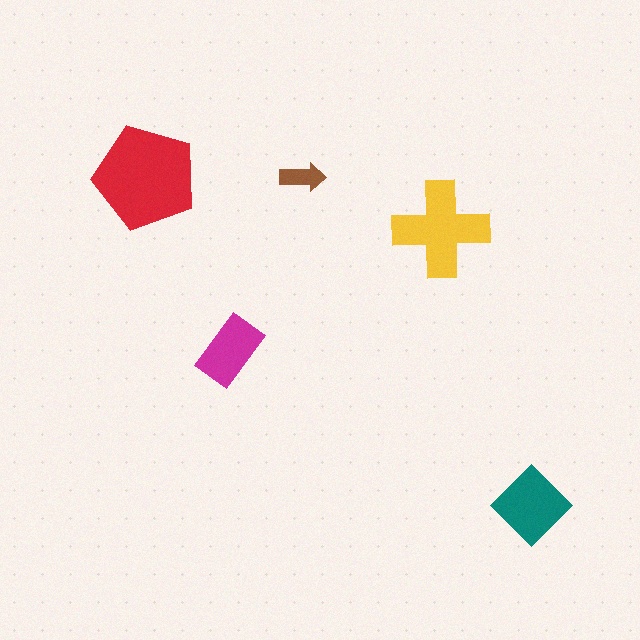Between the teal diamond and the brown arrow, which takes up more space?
The teal diamond.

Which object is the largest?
The red pentagon.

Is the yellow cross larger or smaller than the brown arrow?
Larger.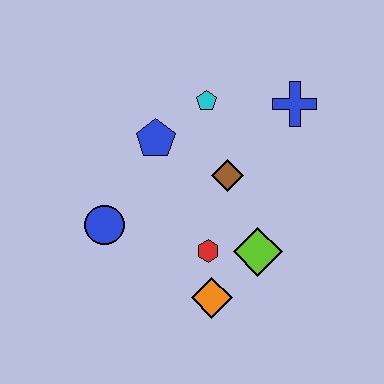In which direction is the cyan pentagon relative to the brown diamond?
The cyan pentagon is above the brown diamond.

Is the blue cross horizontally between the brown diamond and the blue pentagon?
No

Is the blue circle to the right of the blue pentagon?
No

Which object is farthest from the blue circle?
The blue cross is farthest from the blue circle.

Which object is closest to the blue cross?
The cyan pentagon is closest to the blue cross.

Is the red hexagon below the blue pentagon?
Yes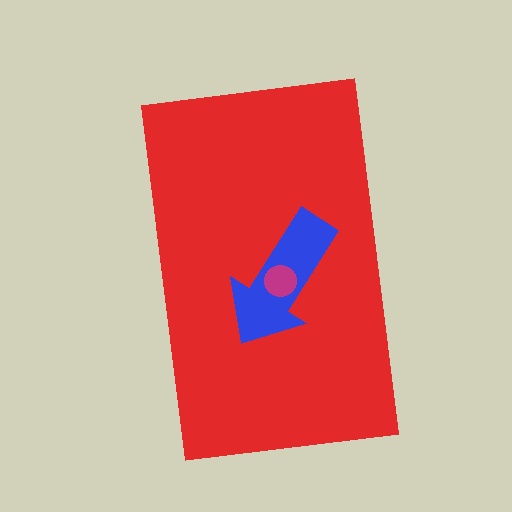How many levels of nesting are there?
3.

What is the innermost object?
The magenta circle.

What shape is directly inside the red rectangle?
The blue arrow.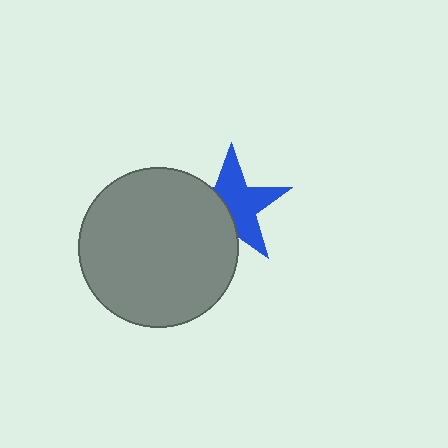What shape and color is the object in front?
The object in front is a gray circle.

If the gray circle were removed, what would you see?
You would see the complete blue star.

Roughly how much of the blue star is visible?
About half of it is visible (roughly 60%).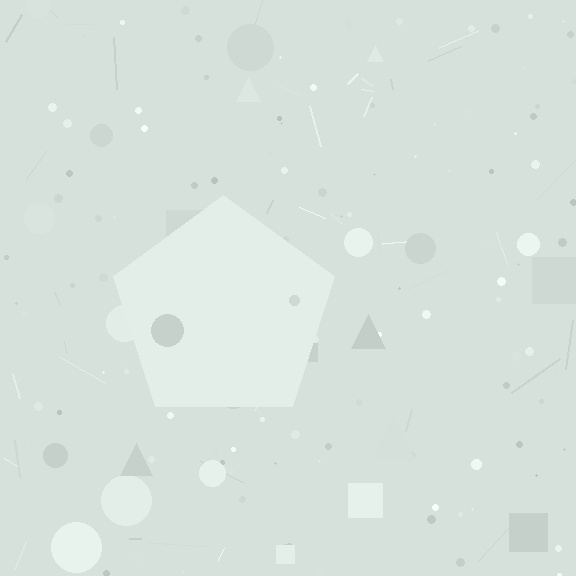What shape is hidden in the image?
A pentagon is hidden in the image.